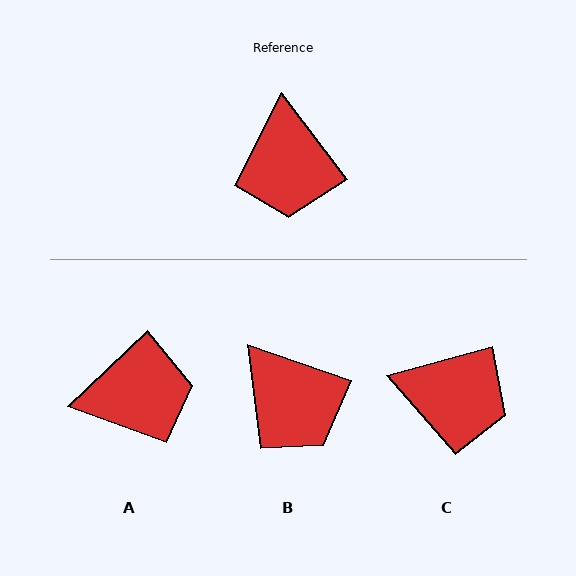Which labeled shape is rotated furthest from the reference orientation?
A, about 96 degrees away.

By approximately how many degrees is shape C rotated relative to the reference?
Approximately 68 degrees counter-clockwise.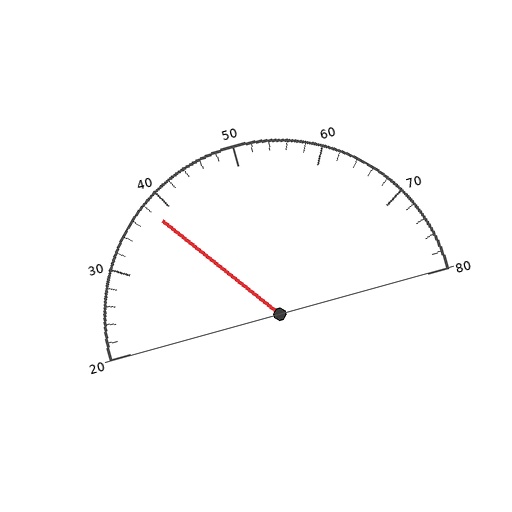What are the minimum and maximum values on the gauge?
The gauge ranges from 20 to 80.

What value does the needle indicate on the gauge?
The needle indicates approximately 38.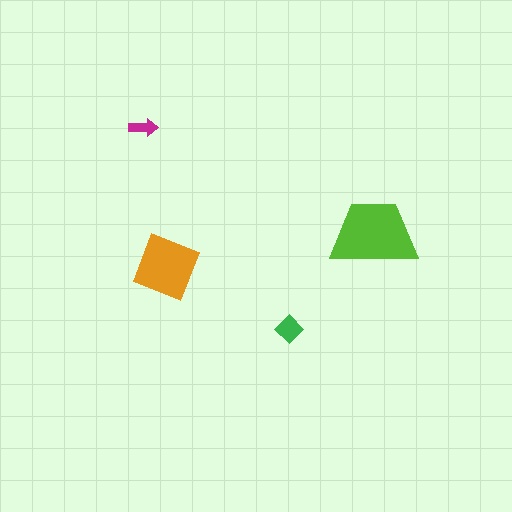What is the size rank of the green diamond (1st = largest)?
3rd.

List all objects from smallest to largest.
The magenta arrow, the green diamond, the orange square, the lime trapezoid.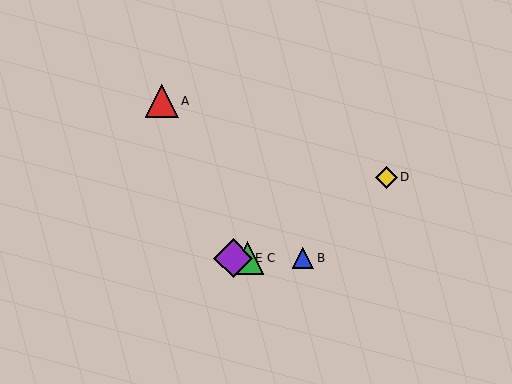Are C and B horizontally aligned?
Yes, both are at y≈258.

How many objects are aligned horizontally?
3 objects (B, C, E) are aligned horizontally.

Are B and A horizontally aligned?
No, B is at y≈258 and A is at y≈101.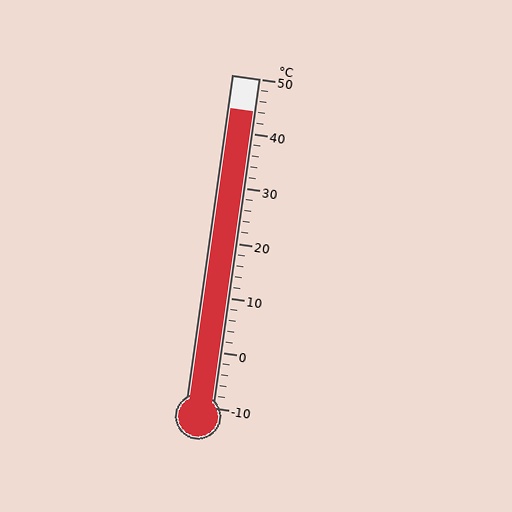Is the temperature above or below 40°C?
The temperature is above 40°C.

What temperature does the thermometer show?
The thermometer shows approximately 44°C.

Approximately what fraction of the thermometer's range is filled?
The thermometer is filled to approximately 90% of its range.